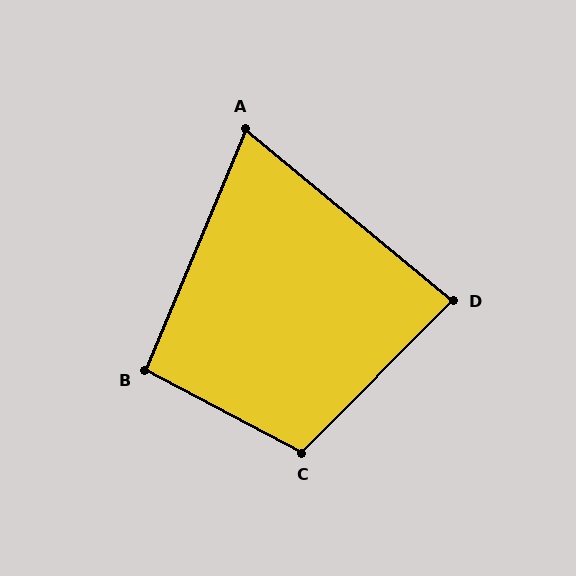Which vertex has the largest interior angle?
C, at approximately 107 degrees.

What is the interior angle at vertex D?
Approximately 85 degrees (acute).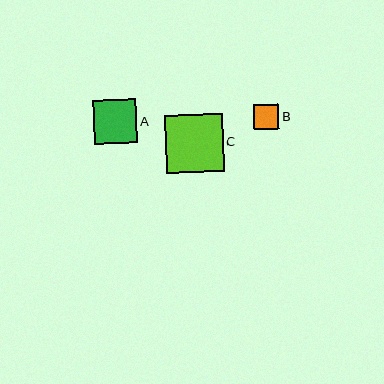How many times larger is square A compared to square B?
Square A is approximately 1.8 times the size of square B.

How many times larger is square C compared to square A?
Square C is approximately 1.3 times the size of square A.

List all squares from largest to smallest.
From largest to smallest: C, A, B.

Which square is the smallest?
Square B is the smallest with a size of approximately 25 pixels.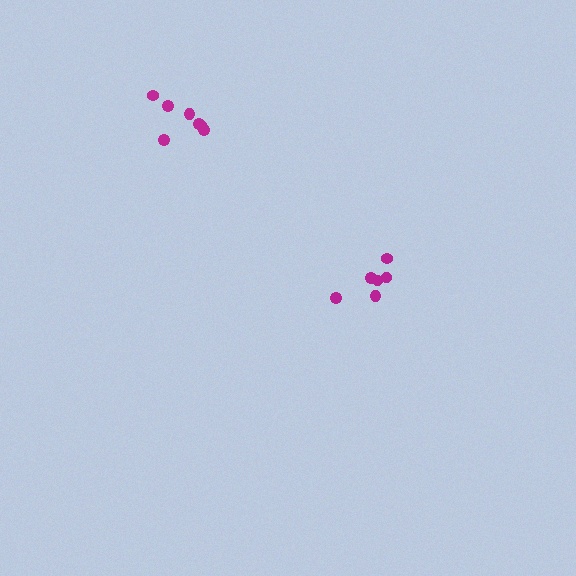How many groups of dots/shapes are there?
There are 2 groups.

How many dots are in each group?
Group 1: 7 dots, Group 2: 6 dots (13 total).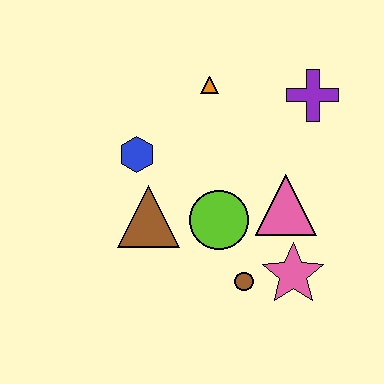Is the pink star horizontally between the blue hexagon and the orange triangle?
No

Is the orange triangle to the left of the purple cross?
Yes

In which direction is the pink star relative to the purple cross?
The pink star is below the purple cross.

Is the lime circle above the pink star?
Yes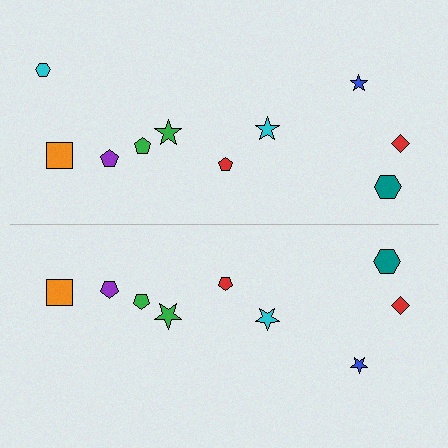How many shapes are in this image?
There are 19 shapes in this image.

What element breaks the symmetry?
A cyan hexagon is missing from the bottom side.